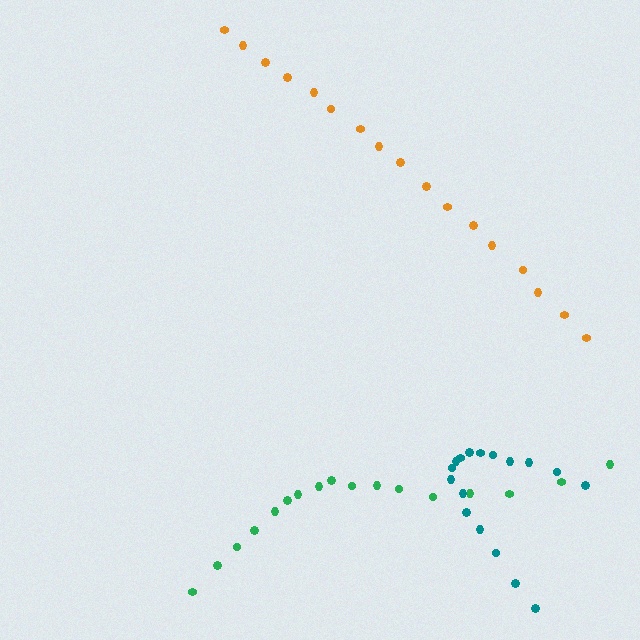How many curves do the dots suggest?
There are 3 distinct paths.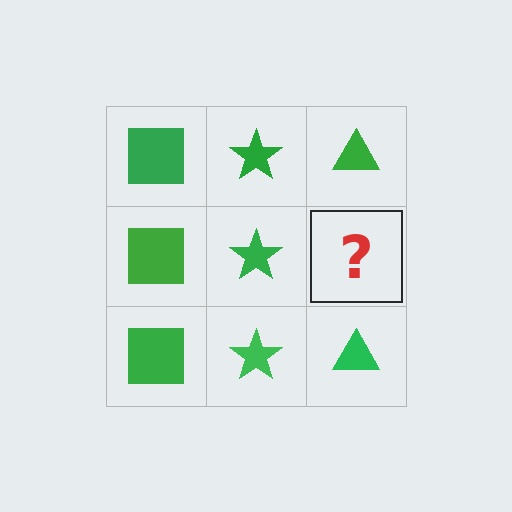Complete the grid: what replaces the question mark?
The question mark should be replaced with a green triangle.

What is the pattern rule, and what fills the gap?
The rule is that each column has a consistent shape. The gap should be filled with a green triangle.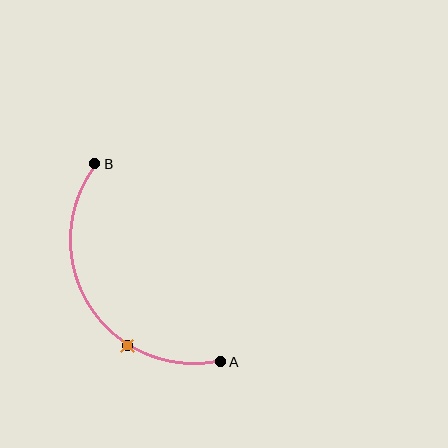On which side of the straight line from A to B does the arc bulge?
The arc bulges to the left of the straight line connecting A and B.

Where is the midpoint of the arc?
The arc midpoint is the point on the curve farthest from the straight line joining A and B. It sits to the left of that line.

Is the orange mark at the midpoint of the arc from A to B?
No. The orange mark lies on the arc but is closer to endpoint A. The arc midpoint would be at the point on the curve equidistant along the arc from both A and B.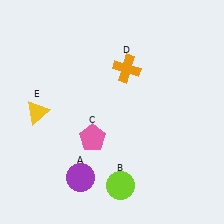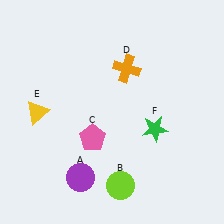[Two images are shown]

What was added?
A green star (F) was added in Image 2.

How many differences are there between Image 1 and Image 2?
There is 1 difference between the two images.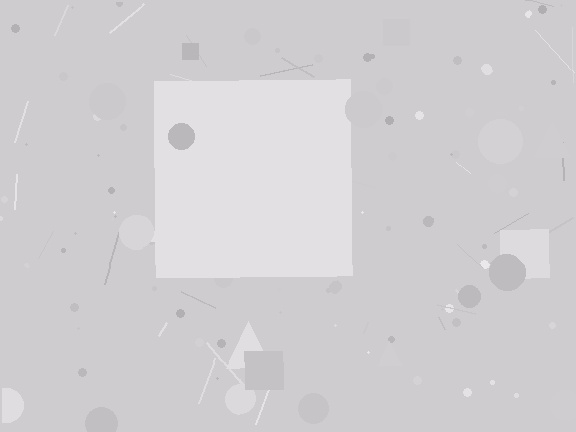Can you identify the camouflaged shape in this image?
The camouflaged shape is a square.